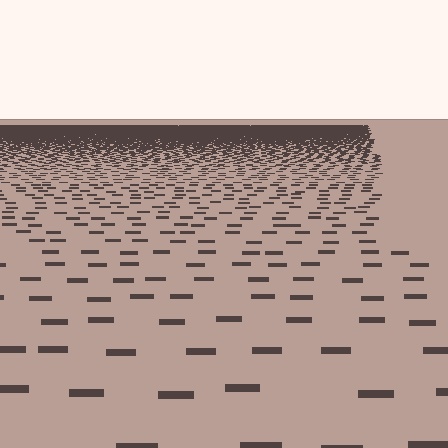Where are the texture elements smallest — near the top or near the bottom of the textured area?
Near the top.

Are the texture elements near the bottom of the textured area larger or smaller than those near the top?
Larger. Near the bottom, elements are closer to the viewer and appear at a bigger on-screen size.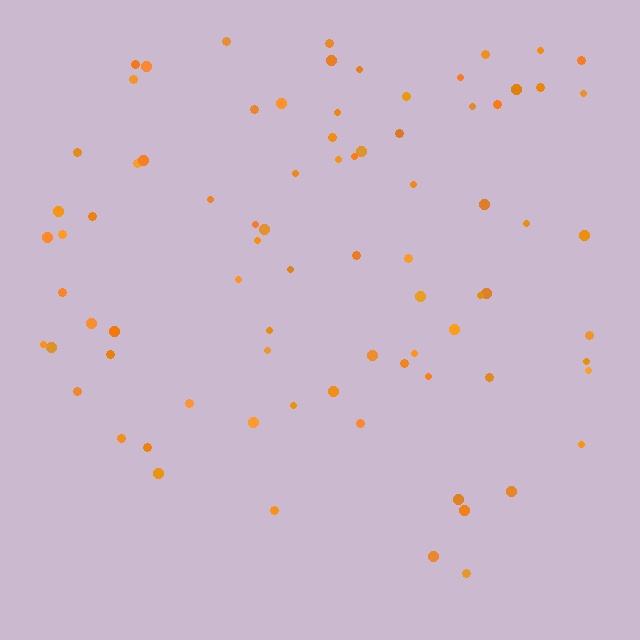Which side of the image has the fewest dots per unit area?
The bottom.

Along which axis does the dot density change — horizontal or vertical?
Vertical.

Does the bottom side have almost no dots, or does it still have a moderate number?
Still a moderate number, just noticeably fewer than the top.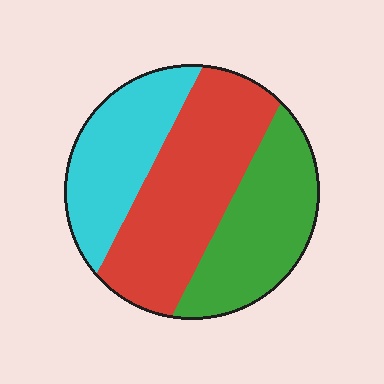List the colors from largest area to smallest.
From largest to smallest: red, green, cyan.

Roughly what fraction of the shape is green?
Green takes up between a quarter and a half of the shape.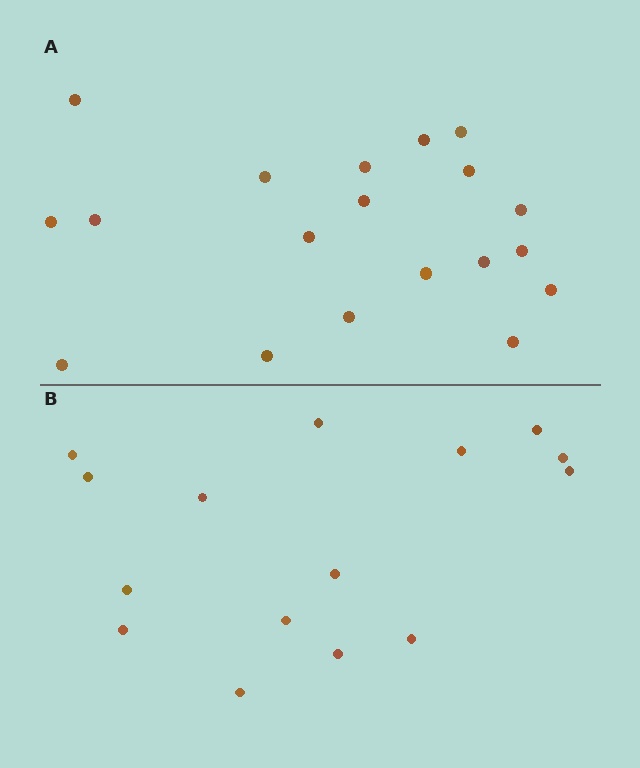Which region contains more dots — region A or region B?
Region A (the top region) has more dots.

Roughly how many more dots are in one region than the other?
Region A has about 4 more dots than region B.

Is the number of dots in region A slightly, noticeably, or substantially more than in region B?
Region A has noticeably more, but not dramatically so. The ratio is roughly 1.3 to 1.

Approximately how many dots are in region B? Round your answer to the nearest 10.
About 20 dots. (The exact count is 15, which rounds to 20.)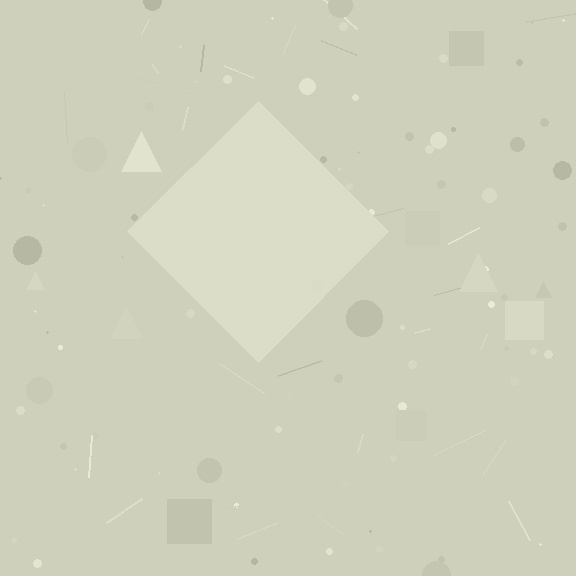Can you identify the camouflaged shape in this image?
The camouflaged shape is a diamond.